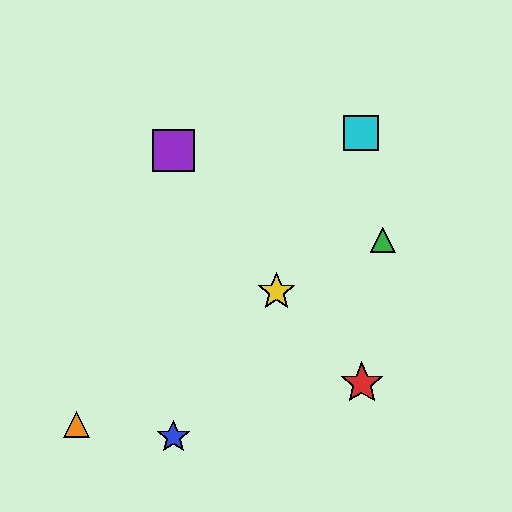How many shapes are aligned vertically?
2 shapes (the blue star, the purple square) are aligned vertically.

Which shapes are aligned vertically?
The blue star, the purple square are aligned vertically.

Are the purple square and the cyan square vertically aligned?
No, the purple square is at x≈173 and the cyan square is at x≈361.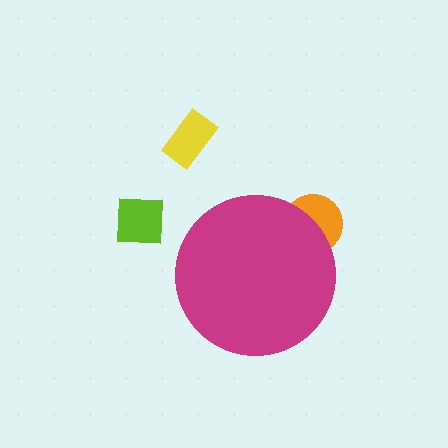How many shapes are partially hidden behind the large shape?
1 shape is partially hidden.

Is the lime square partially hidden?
No, the lime square is fully visible.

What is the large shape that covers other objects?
A magenta circle.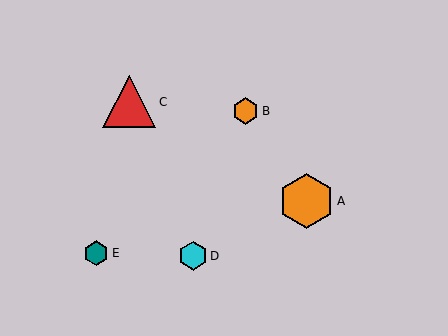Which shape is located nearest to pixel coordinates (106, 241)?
The teal hexagon (labeled E) at (96, 253) is nearest to that location.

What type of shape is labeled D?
Shape D is a cyan hexagon.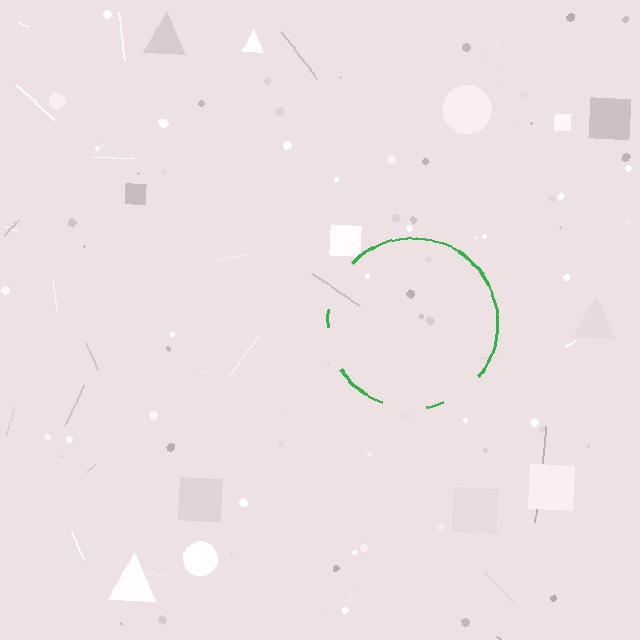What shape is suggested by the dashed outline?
The dashed outline suggests a circle.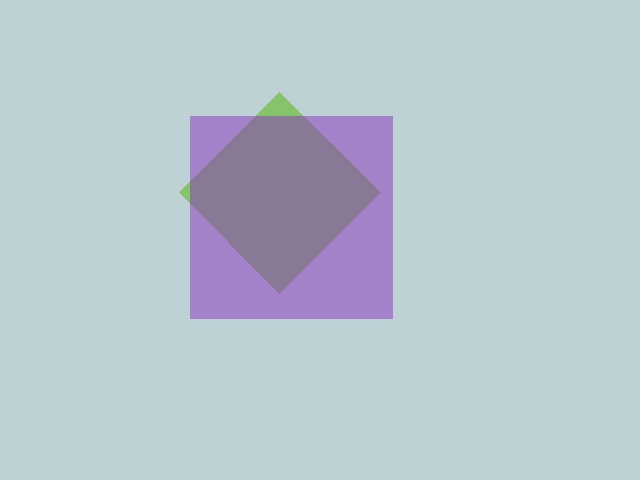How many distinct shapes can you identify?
There are 2 distinct shapes: a lime diamond, a purple square.